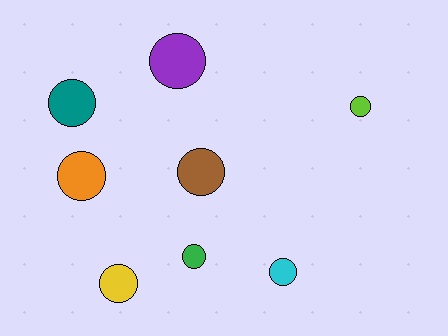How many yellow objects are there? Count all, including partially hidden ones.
There is 1 yellow object.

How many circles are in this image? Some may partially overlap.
There are 8 circles.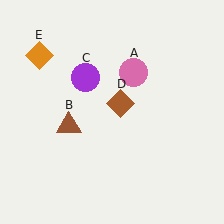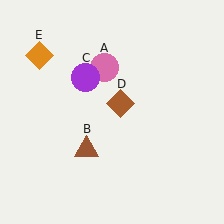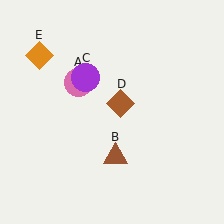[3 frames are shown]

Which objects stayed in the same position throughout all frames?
Purple circle (object C) and brown diamond (object D) and orange diamond (object E) remained stationary.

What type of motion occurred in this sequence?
The pink circle (object A), brown triangle (object B) rotated counterclockwise around the center of the scene.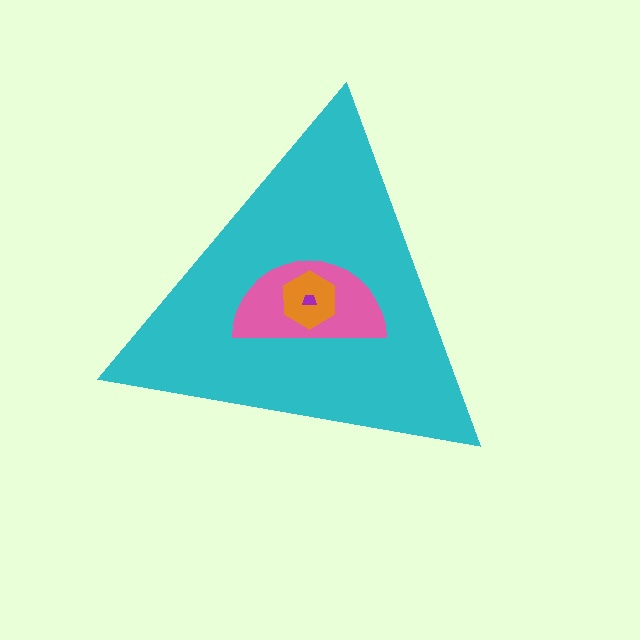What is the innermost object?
The purple trapezoid.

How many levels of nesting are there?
4.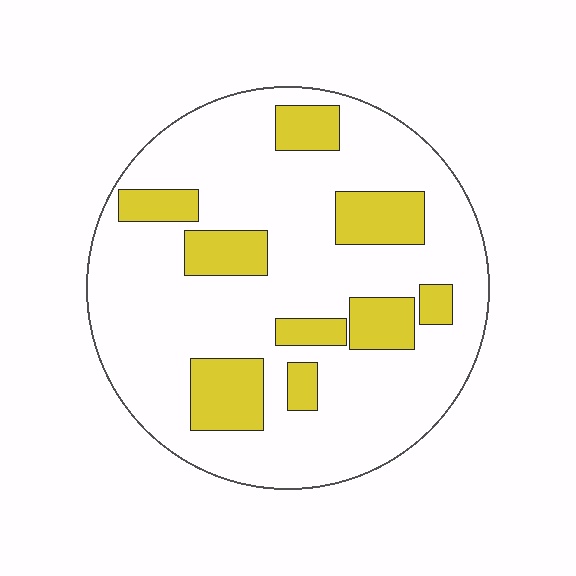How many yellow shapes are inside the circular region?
9.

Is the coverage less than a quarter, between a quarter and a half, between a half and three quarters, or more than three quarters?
Less than a quarter.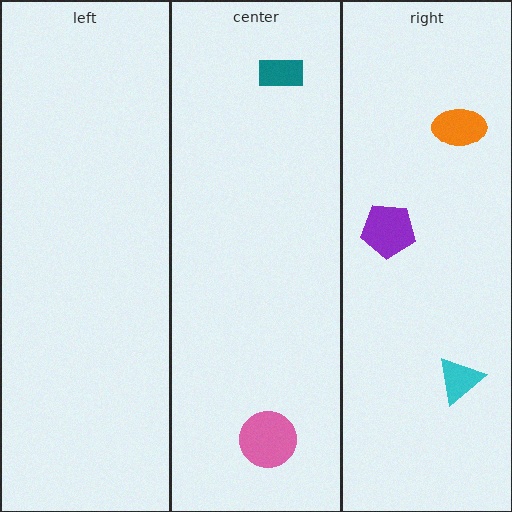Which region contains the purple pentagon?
The right region.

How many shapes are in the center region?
2.